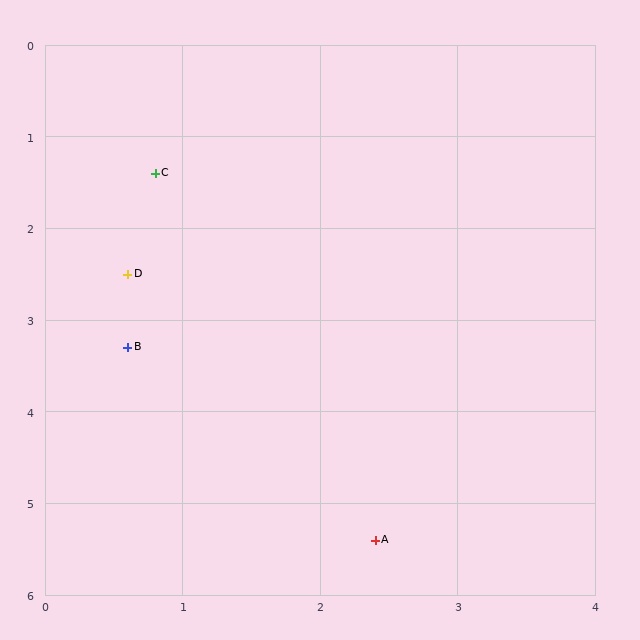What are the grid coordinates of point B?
Point B is at approximately (0.6, 3.3).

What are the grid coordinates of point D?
Point D is at approximately (0.6, 2.5).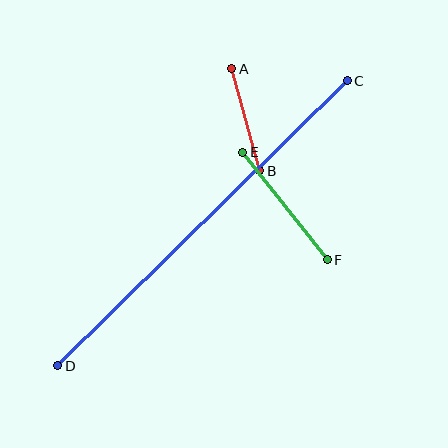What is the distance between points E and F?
The distance is approximately 137 pixels.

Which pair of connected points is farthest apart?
Points C and D are farthest apart.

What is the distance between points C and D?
The distance is approximately 406 pixels.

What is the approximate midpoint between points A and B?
The midpoint is at approximately (246, 120) pixels.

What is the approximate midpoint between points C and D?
The midpoint is at approximately (202, 223) pixels.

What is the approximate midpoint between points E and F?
The midpoint is at approximately (285, 206) pixels.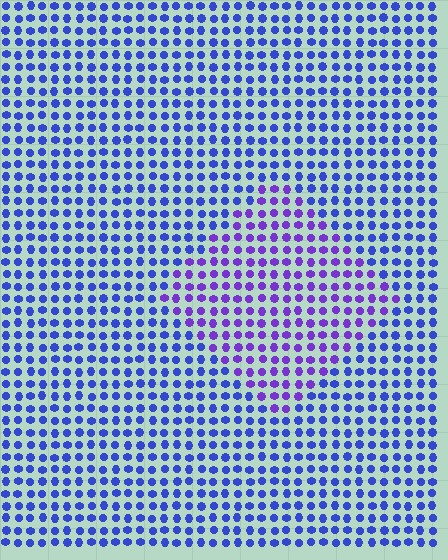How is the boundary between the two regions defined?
The boundary is defined purely by a slight shift in hue (about 35 degrees). Spacing, size, and orientation are identical on both sides.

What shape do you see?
I see a diamond.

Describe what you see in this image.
The image is filled with small blue elements in a uniform arrangement. A diamond-shaped region is visible where the elements are tinted to a slightly different hue, forming a subtle color boundary.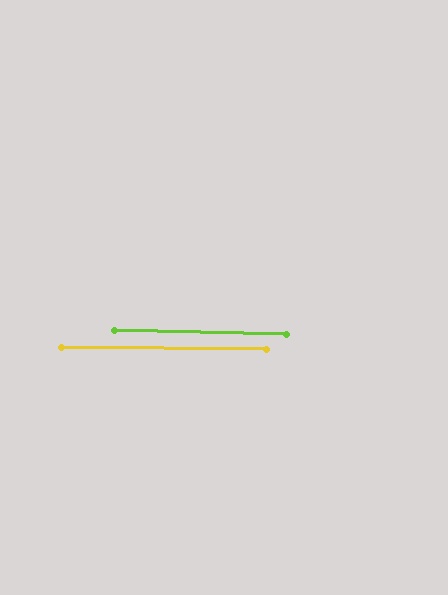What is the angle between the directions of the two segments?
Approximately 1 degree.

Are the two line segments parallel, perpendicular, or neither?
Parallel — their directions differ by only 1.1°.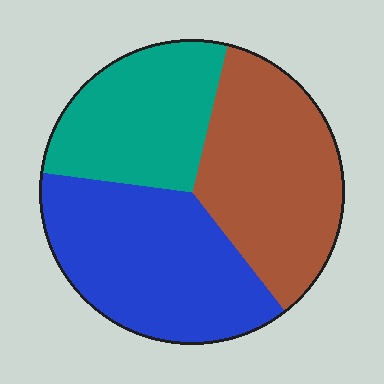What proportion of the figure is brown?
Brown covers around 35% of the figure.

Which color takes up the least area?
Teal, at roughly 25%.